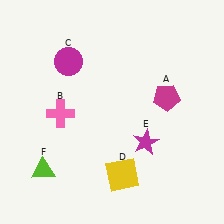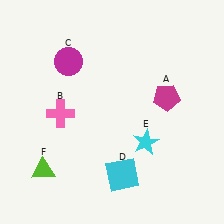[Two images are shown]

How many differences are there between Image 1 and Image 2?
There are 2 differences between the two images.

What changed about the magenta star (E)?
In Image 1, E is magenta. In Image 2, it changed to cyan.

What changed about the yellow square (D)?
In Image 1, D is yellow. In Image 2, it changed to cyan.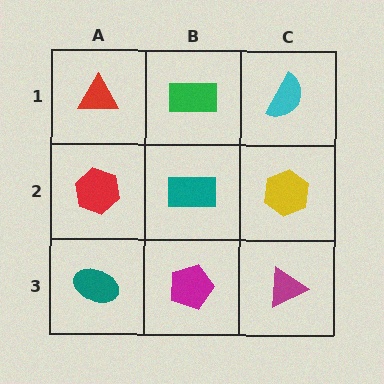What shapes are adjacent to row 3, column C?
A yellow hexagon (row 2, column C), a magenta pentagon (row 3, column B).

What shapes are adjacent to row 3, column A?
A red hexagon (row 2, column A), a magenta pentagon (row 3, column B).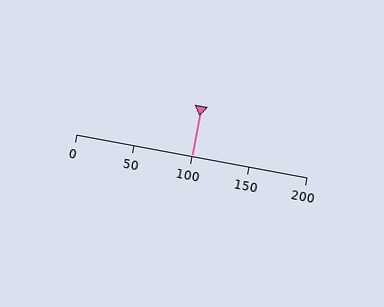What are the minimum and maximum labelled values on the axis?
The axis runs from 0 to 200.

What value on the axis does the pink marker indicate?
The marker indicates approximately 100.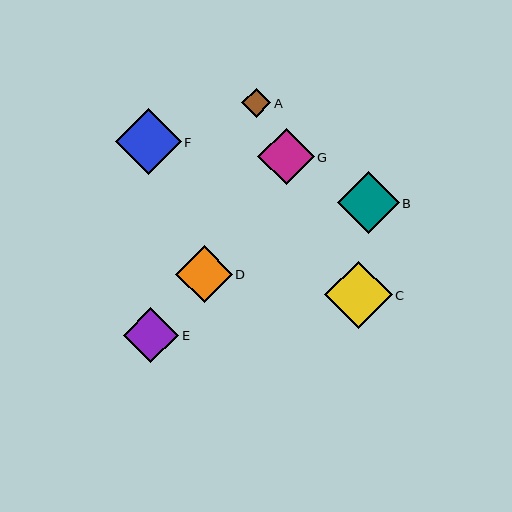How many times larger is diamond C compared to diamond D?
Diamond C is approximately 1.2 times the size of diamond D.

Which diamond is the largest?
Diamond C is the largest with a size of approximately 67 pixels.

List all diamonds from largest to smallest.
From largest to smallest: C, F, B, D, G, E, A.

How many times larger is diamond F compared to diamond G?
Diamond F is approximately 1.2 times the size of diamond G.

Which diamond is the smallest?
Diamond A is the smallest with a size of approximately 29 pixels.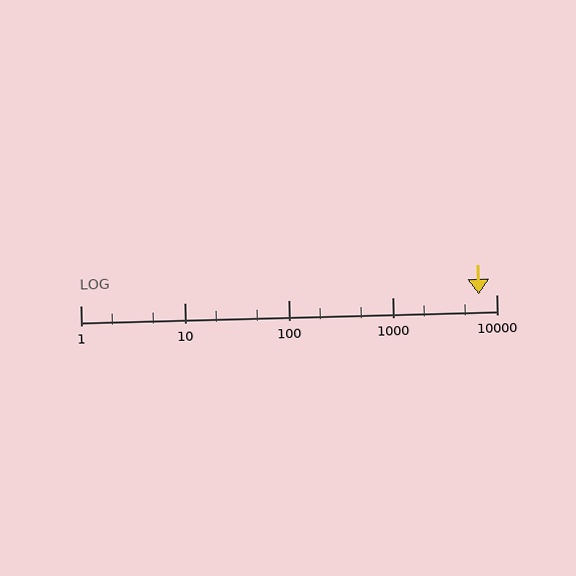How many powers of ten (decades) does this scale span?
The scale spans 4 decades, from 1 to 10000.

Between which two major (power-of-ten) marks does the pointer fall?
The pointer is between 1000 and 10000.